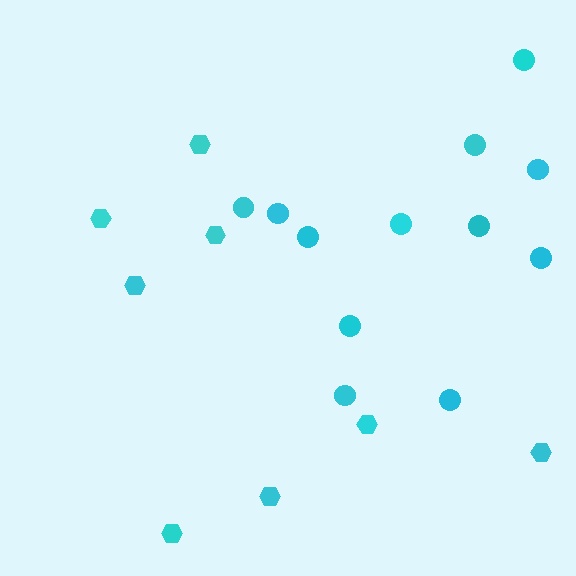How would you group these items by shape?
There are 2 groups: one group of hexagons (8) and one group of circles (12).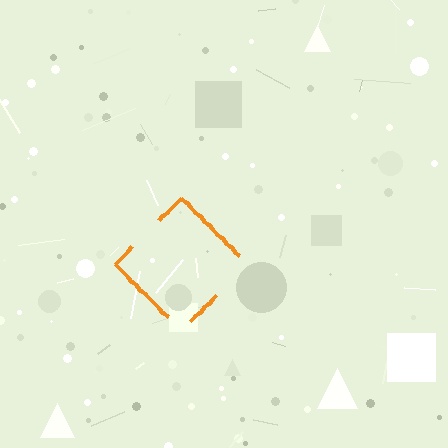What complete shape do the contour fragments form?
The contour fragments form a diamond.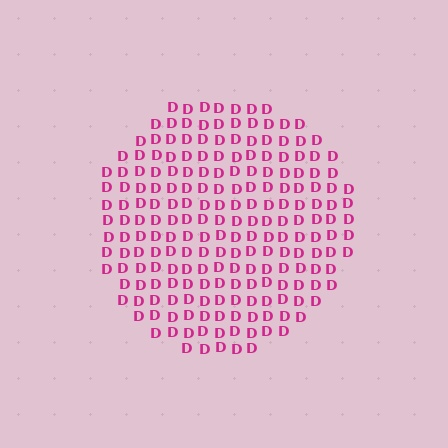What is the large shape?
The large shape is a circle.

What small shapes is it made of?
It is made of small letter D's.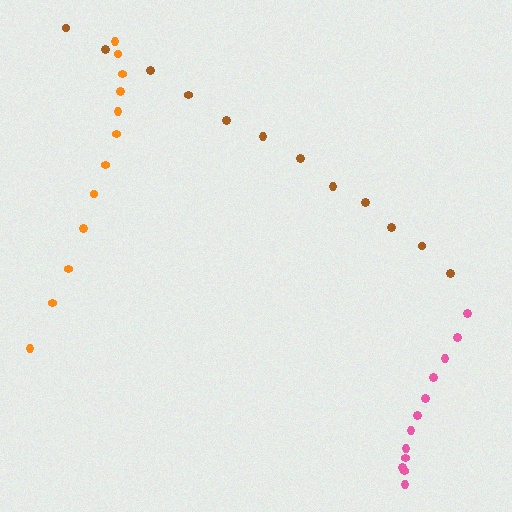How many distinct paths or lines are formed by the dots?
There are 3 distinct paths.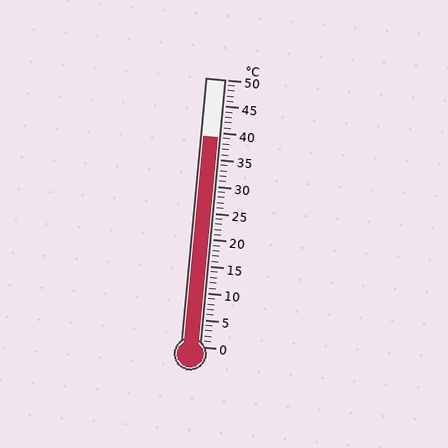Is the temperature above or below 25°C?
The temperature is above 25°C.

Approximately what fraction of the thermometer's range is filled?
The thermometer is filled to approximately 80% of its range.